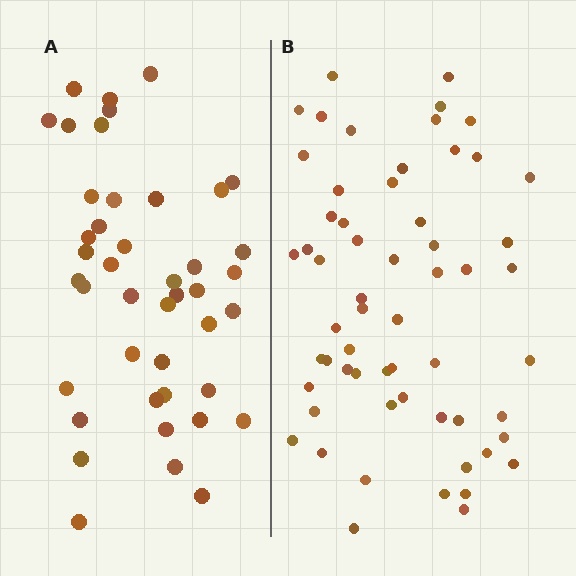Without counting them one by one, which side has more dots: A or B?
Region B (the right region) has more dots.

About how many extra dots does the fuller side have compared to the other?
Region B has approximately 15 more dots than region A.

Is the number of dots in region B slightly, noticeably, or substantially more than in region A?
Region B has noticeably more, but not dramatically so. The ratio is roughly 1.4 to 1.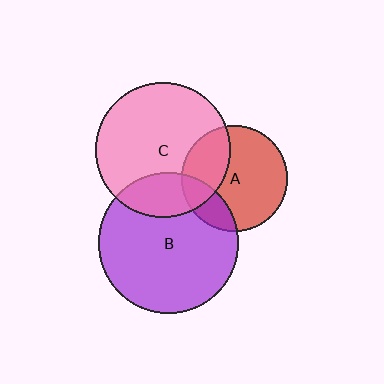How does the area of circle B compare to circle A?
Approximately 1.7 times.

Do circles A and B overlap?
Yes.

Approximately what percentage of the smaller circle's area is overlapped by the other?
Approximately 20%.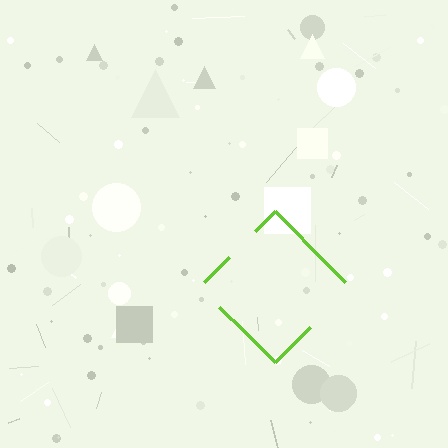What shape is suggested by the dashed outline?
The dashed outline suggests a diamond.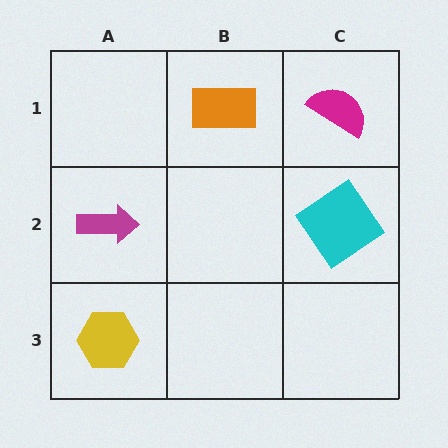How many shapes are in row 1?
2 shapes.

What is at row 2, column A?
A magenta arrow.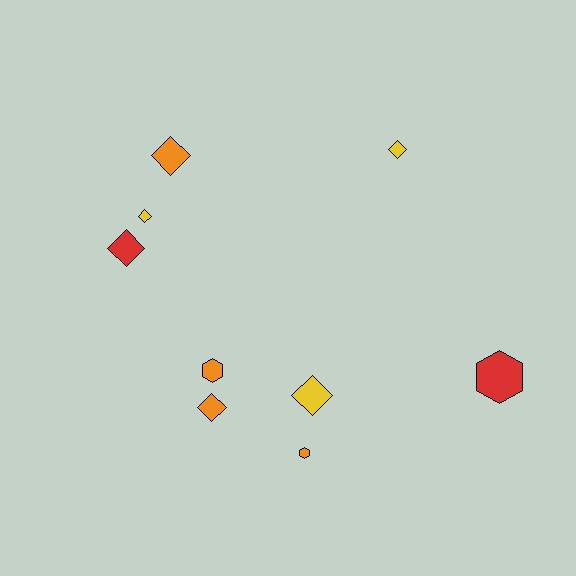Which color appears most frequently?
Orange, with 4 objects.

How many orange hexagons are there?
There are 2 orange hexagons.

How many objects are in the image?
There are 9 objects.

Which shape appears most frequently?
Diamond, with 6 objects.